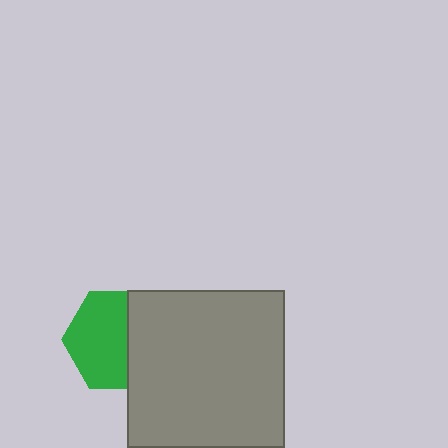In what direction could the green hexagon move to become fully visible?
The green hexagon could move left. That would shift it out from behind the gray square entirely.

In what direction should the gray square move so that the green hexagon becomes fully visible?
The gray square should move right. That is the shortest direction to clear the overlap and leave the green hexagon fully visible.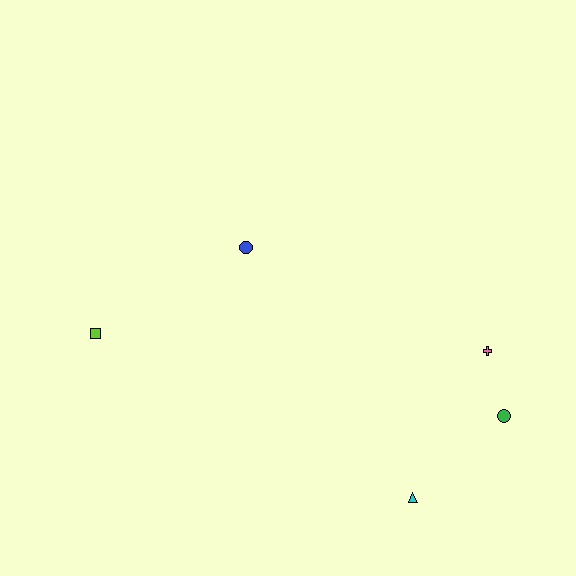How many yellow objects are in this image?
There are no yellow objects.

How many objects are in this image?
There are 5 objects.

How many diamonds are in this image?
There are no diamonds.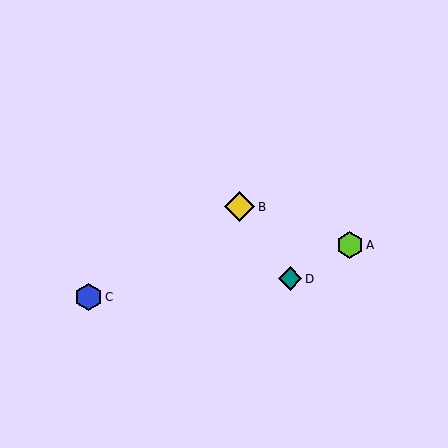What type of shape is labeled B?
Shape B is a yellow diamond.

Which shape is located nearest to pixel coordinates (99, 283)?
The blue hexagon (labeled C) at (89, 297) is nearest to that location.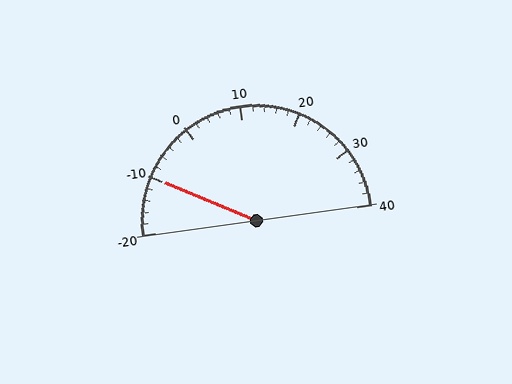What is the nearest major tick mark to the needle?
The nearest major tick mark is -10.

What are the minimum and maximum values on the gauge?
The gauge ranges from -20 to 40.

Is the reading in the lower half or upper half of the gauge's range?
The reading is in the lower half of the range (-20 to 40).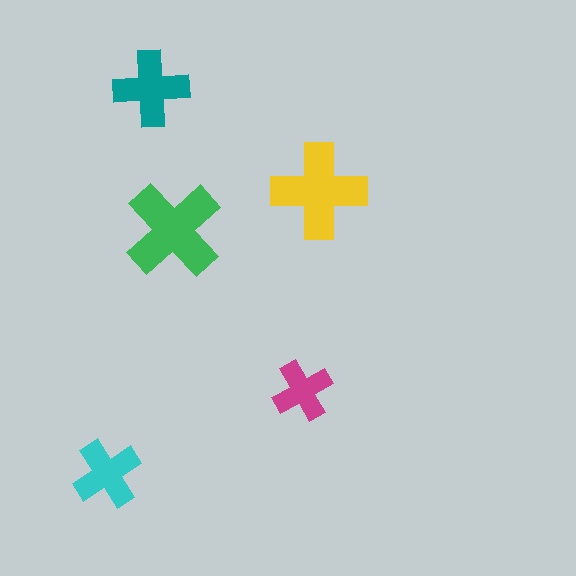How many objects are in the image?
There are 5 objects in the image.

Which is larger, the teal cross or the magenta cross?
The teal one.